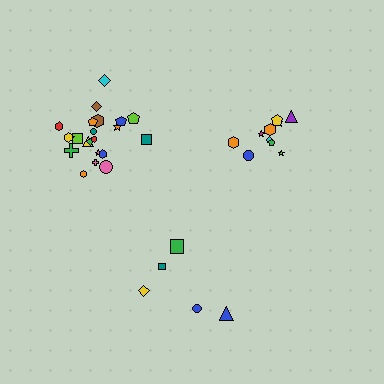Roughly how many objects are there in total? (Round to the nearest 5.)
Roughly 35 objects in total.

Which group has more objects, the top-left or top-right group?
The top-left group.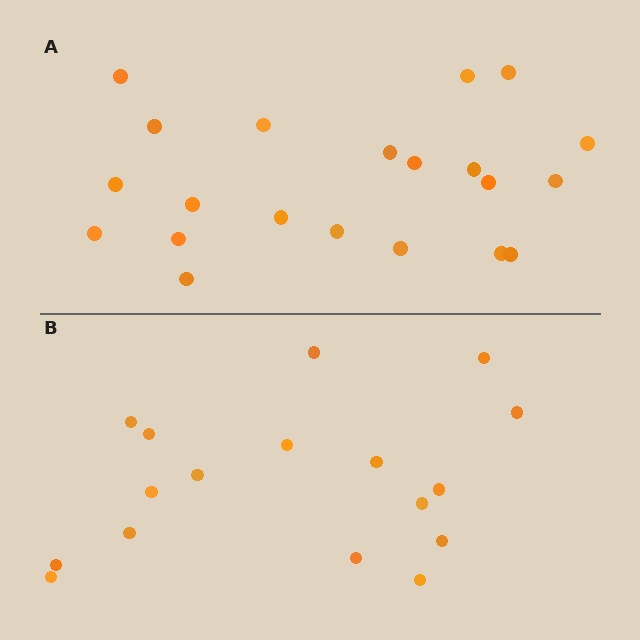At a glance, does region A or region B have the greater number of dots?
Region A (the top region) has more dots.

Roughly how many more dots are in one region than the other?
Region A has about 4 more dots than region B.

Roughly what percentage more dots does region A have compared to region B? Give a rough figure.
About 25% more.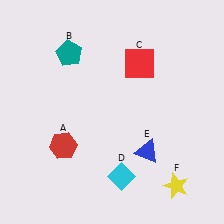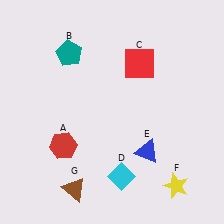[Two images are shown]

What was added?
A brown triangle (G) was added in Image 2.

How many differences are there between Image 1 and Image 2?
There is 1 difference between the two images.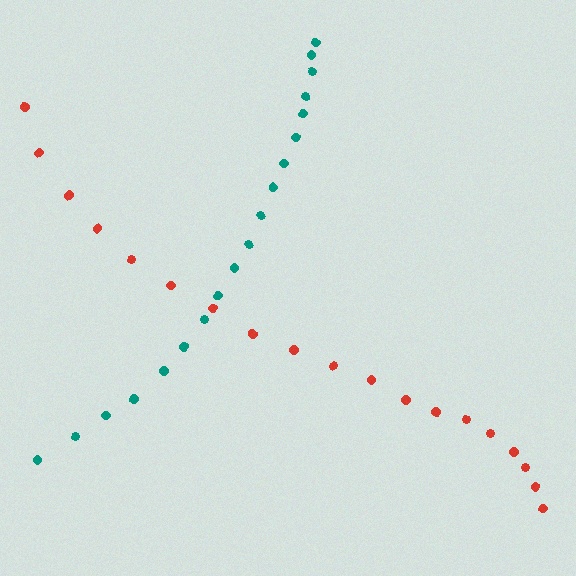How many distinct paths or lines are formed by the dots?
There are 2 distinct paths.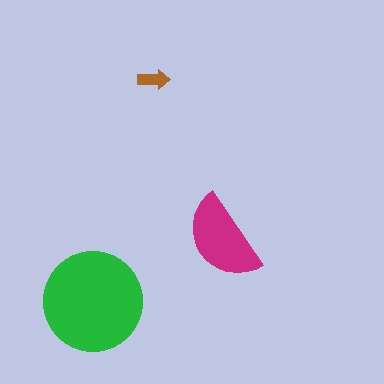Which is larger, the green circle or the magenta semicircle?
The green circle.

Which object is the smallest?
The brown arrow.